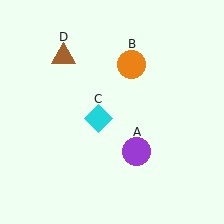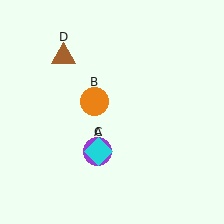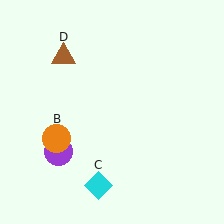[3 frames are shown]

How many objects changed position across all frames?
3 objects changed position: purple circle (object A), orange circle (object B), cyan diamond (object C).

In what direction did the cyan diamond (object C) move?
The cyan diamond (object C) moved down.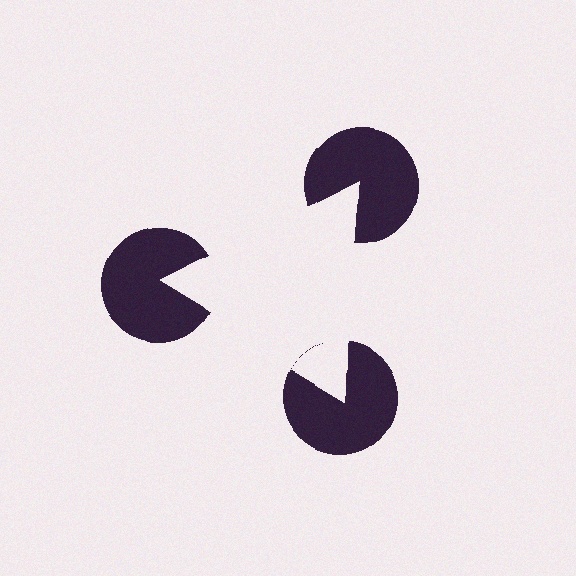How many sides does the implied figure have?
3 sides.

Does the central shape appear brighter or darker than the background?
It typically appears slightly brighter than the background, even though no actual brightness change is drawn.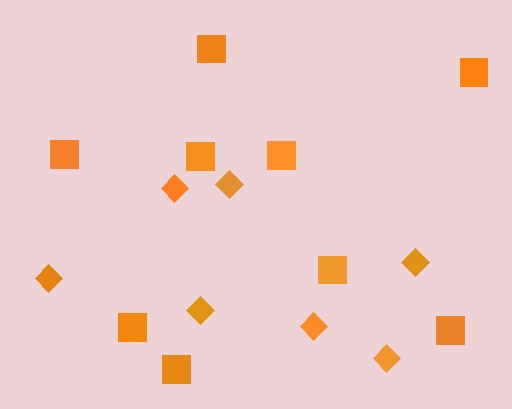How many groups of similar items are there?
There are 2 groups: one group of diamonds (7) and one group of squares (9).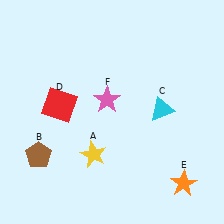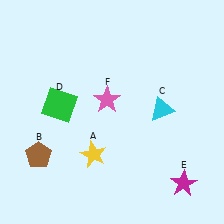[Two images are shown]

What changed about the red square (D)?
In Image 1, D is red. In Image 2, it changed to green.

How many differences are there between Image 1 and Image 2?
There are 2 differences between the two images.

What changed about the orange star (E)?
In Image 1, E is orange. In Image 2, it changed to magenta.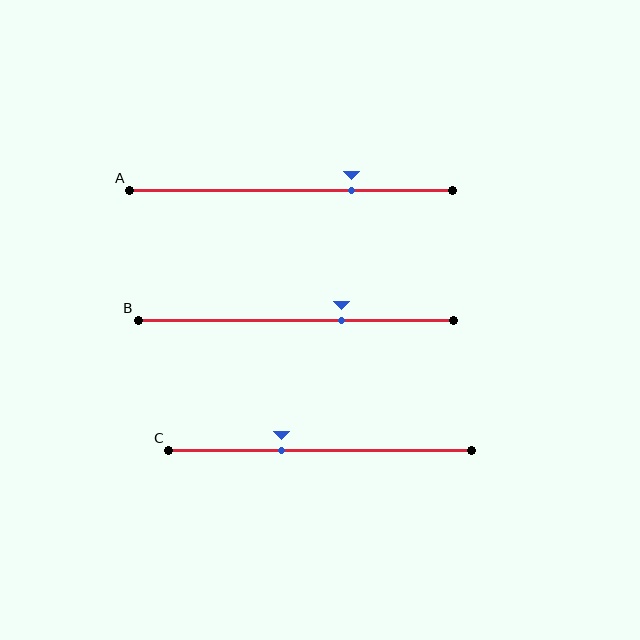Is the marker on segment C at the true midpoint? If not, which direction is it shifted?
No, the marker on segment C is shifted to the left by about 13% of the segment length.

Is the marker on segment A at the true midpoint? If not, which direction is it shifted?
No, the marker on segment A is shifted to the right by about 19% of the segment length.